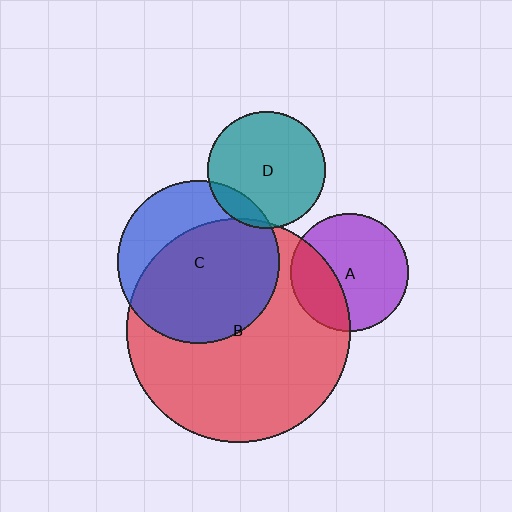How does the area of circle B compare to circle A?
Approximately 3.7 times.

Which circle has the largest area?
Circle B (red).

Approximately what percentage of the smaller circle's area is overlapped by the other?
Approximately 15%.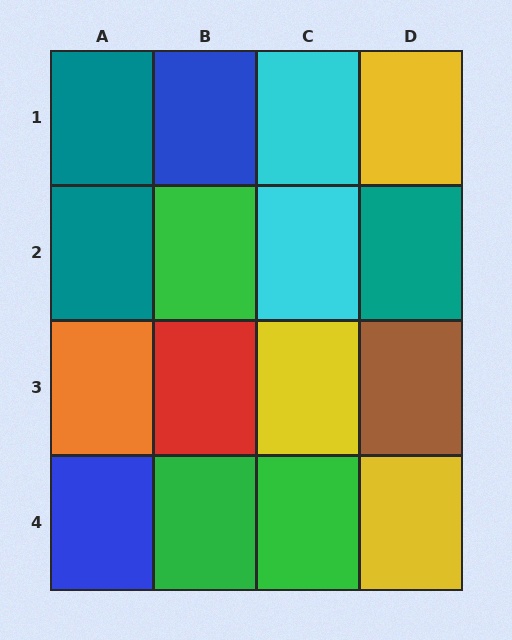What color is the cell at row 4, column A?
Blue.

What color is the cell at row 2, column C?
Cyan.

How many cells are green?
3 cells are green.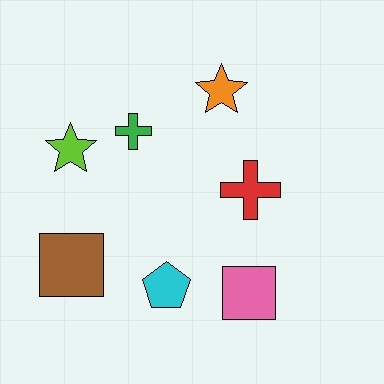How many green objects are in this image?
There is 1 green object.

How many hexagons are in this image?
There are no hexagons.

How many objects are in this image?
There are 7 objects.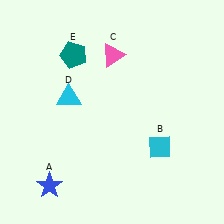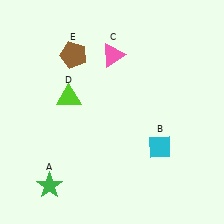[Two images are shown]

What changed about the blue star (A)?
In Image 1, A is blue. In Image 2, it changed to green.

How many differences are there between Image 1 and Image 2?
There are 3 differences between the two images.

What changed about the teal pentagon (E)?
In Image 1, E is teal. In Image 2, it changed to brown.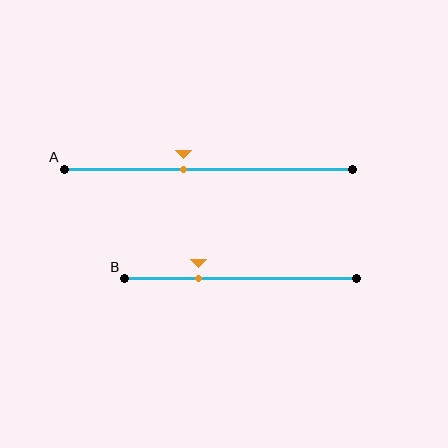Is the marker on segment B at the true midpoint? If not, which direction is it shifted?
No, the marker on segment B is shifted to the left by about 18% of the segment length.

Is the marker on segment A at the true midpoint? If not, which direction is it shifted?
No, the marker on segment A is shifted to the left by about 8% of the segment length.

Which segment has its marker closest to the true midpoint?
Segment A has its marker closest to the true midpoint.